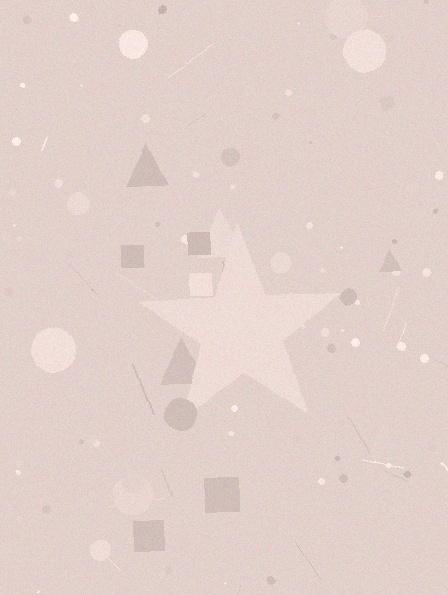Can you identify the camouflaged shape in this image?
The camouflaged shape is a star.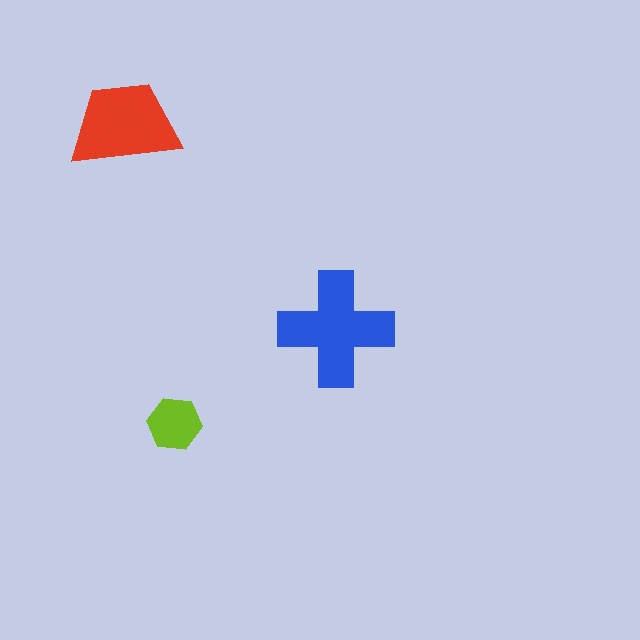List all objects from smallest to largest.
The lime hexagon, the red trapezoid, the blue cross.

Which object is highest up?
The red trapezoid is topmost.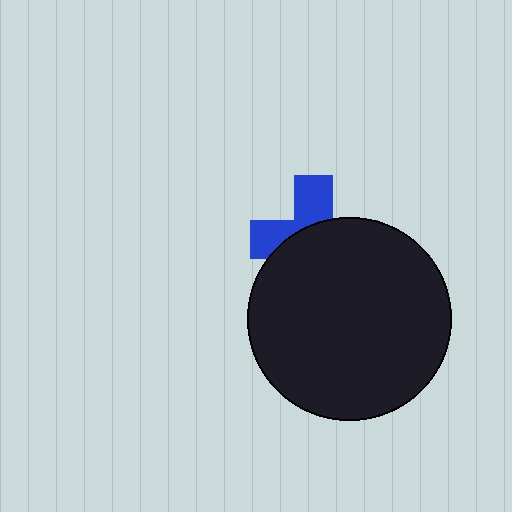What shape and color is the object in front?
The object in front is a black circle.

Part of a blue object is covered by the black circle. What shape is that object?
It is a cross.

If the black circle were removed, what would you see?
You would see the complete blue cross.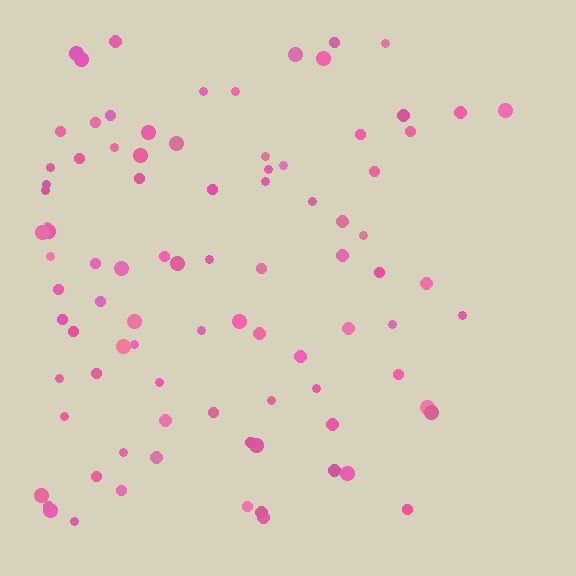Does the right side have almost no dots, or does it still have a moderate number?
Still a moderate number, just noticeably fewer than the left.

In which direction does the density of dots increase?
From right to left, with the left side densest.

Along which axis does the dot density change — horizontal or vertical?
Horizontal.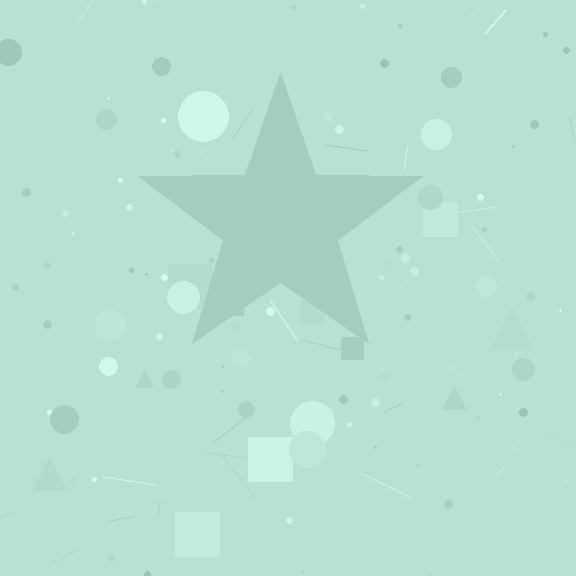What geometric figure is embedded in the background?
A star is embedded in the background.